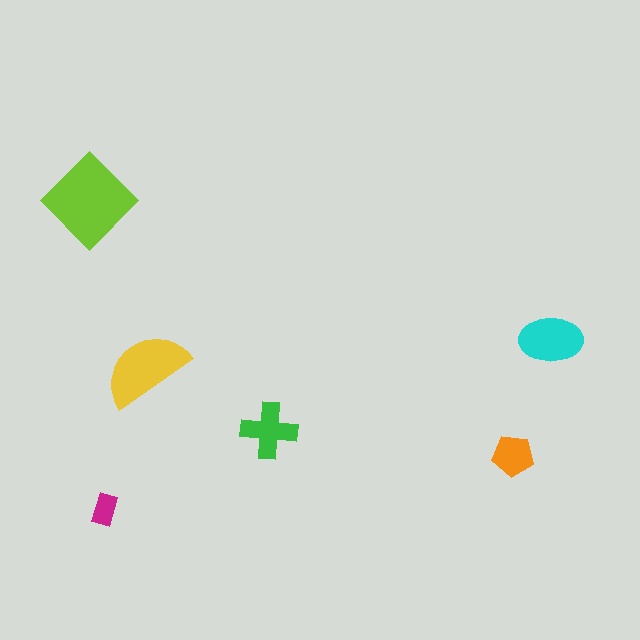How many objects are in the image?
There are 6 objects in the image.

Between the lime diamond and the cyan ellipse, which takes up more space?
The lime diamond.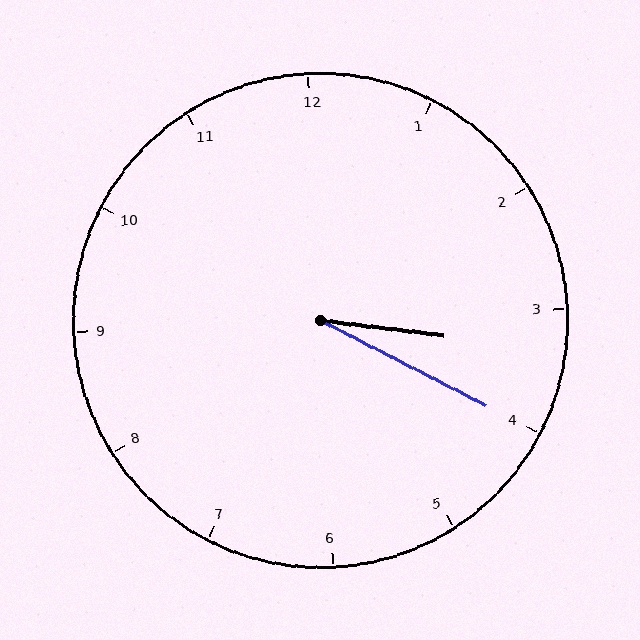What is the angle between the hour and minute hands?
Approximately 20 degrees.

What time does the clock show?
3:20.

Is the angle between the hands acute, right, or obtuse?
It is acute.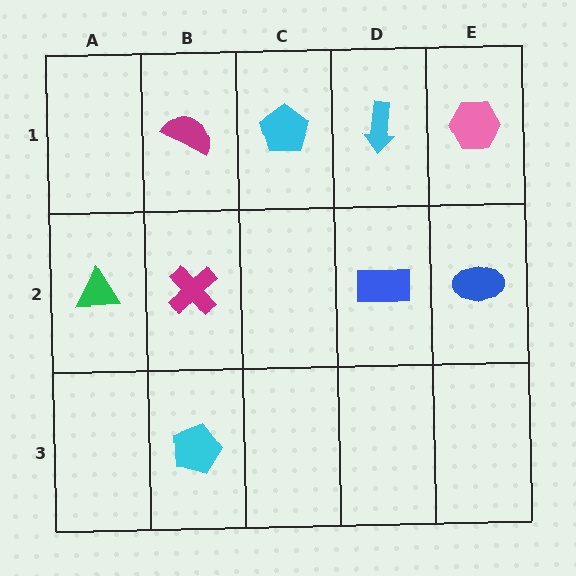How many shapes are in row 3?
1 shape.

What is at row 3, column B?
A cyan pentagon.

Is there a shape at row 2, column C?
No, that cell is empty.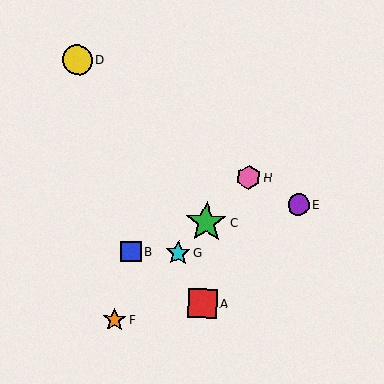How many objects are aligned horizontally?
2 objects (B, G) are aligned horizontally.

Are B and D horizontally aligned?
No, B is at y≈252 and D is at y≈60.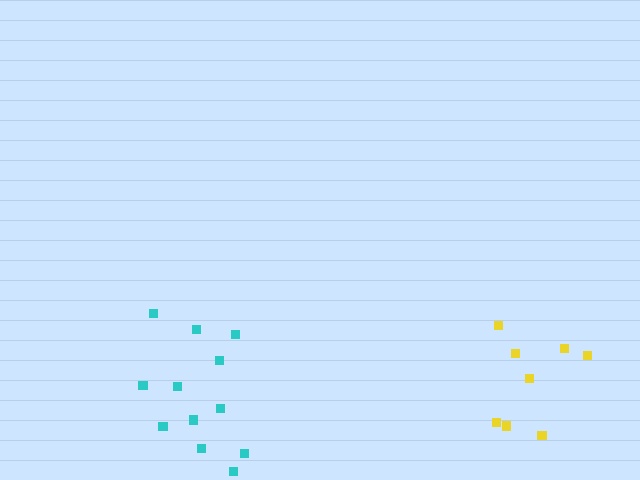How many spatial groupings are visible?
There are 2 spatial groupings.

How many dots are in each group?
Group 1: 12 dots, Group 2: 8 dots (20 total).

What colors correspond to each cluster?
The clusters are colored: cyan, yellow.